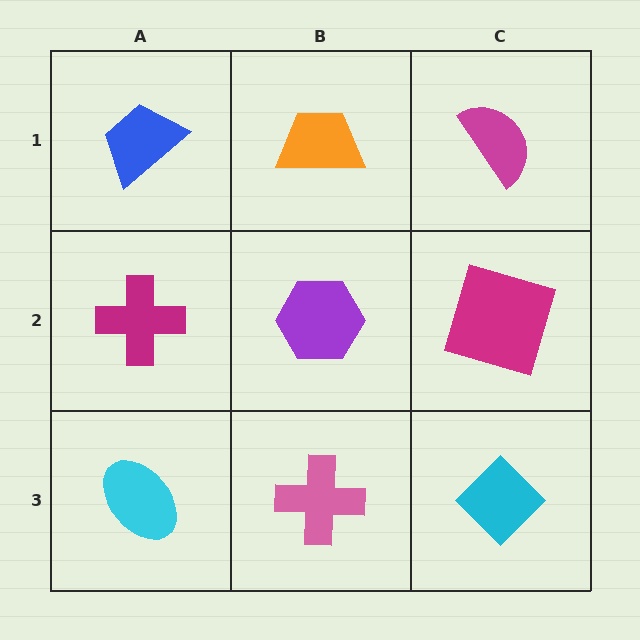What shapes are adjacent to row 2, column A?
A blue trapezoid (row 1, column A), a cyan ellipse (row 3, column A), a purple hexagon (row 2, column B).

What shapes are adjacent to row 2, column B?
An orange trapezoid (row 1, column B), a pink cross (row 3, column B), a magenta cross (row 2, column A), a magenta square (row 2, column C).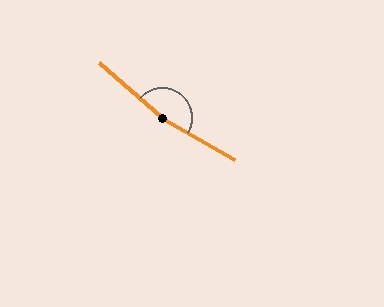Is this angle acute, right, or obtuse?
It is obtuse.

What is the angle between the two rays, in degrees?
Approximately 169 degrees.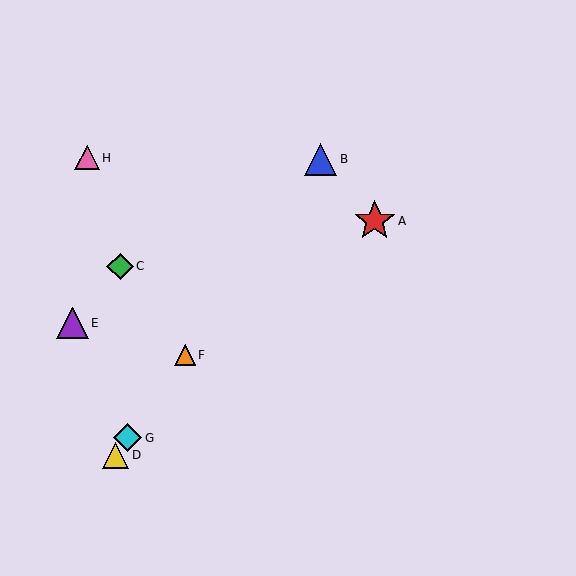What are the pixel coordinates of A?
Object A is at (375, 221).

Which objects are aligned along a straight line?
Objects B, D, F, G are aligned along a straight line.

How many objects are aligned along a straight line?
4 objects (B, D, F, G) are aligned along a straight line.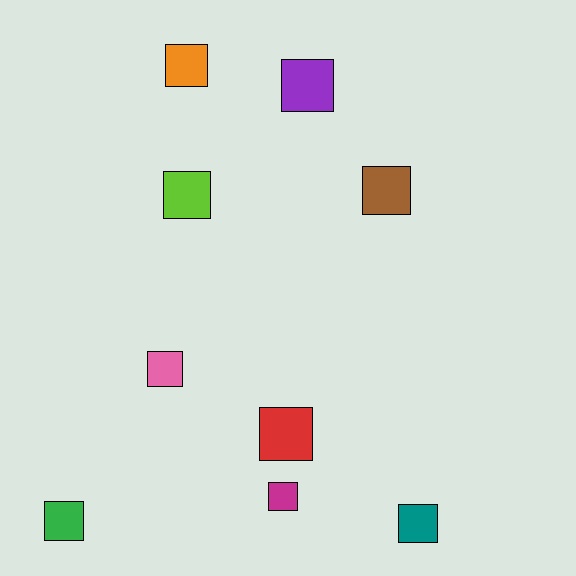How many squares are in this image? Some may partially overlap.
There are 9 squares.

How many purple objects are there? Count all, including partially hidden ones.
There is 1 purple object.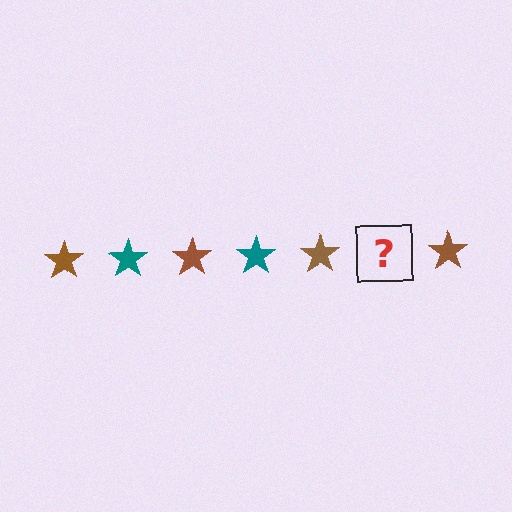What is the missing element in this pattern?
The missing element is a teal star.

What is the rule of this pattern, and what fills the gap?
The rule is that the pattern cycles through brown, teal stars. The gap should be filled with a teal star.